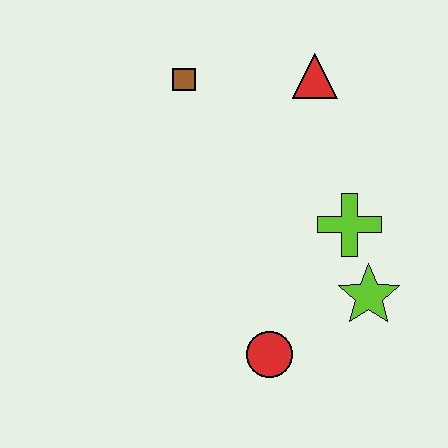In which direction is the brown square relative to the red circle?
The brown square is above the red circle.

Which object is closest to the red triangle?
The brown square is closest to the red triangle.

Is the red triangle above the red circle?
Yes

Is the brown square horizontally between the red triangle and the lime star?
No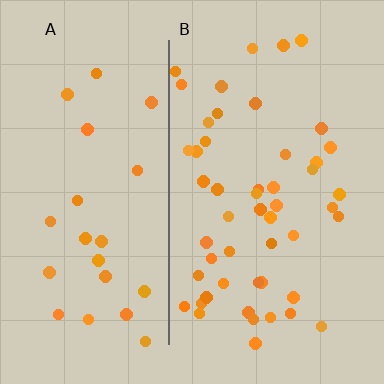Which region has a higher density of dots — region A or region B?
B (the right).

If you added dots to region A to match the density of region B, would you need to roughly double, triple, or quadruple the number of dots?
Approximately double.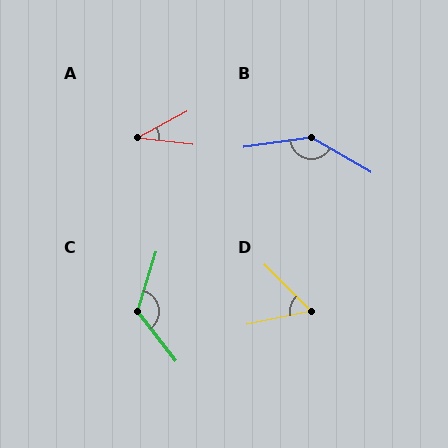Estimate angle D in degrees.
Approximately 56 degrees.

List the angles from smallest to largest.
A (35°), D (56°), C (125°), B (142°).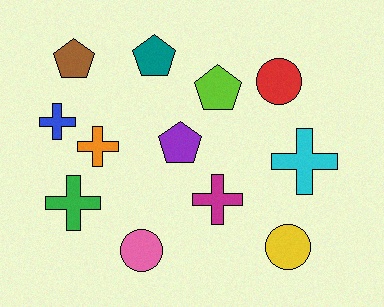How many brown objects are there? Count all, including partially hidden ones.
There is 1 brown object.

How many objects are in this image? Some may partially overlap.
There are 12 objects.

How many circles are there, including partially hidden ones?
There are 3 circles.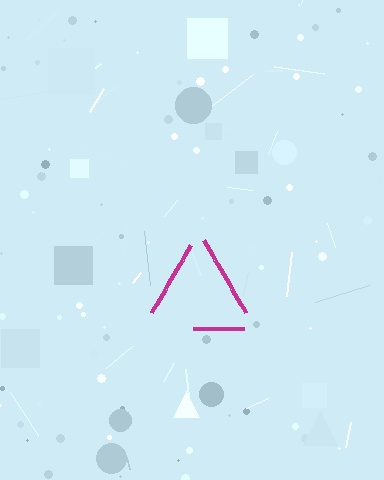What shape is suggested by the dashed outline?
The dashed outline suggests a triangle.